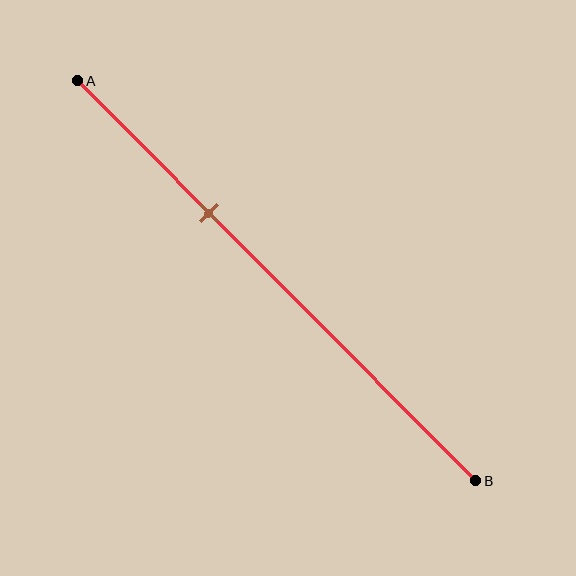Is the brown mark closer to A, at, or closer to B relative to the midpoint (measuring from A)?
The brown mark is closer to point A than the midpoint of segment AB.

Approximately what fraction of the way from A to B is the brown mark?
The brown mark is approximately 35% of the way from A to B.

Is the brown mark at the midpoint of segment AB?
No, the mark is at about 35% from A, not at the 50% midpoint.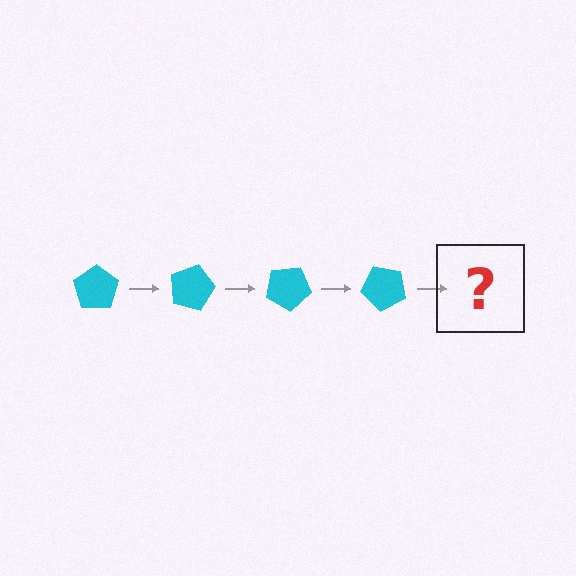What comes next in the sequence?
The next element should be a cyan pentagon rotated 60 degrees.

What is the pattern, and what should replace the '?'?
The pattern is that the pentagon rotates 15 degrees each step. The '?' should be a cyan pentagon rotated 60 degrees.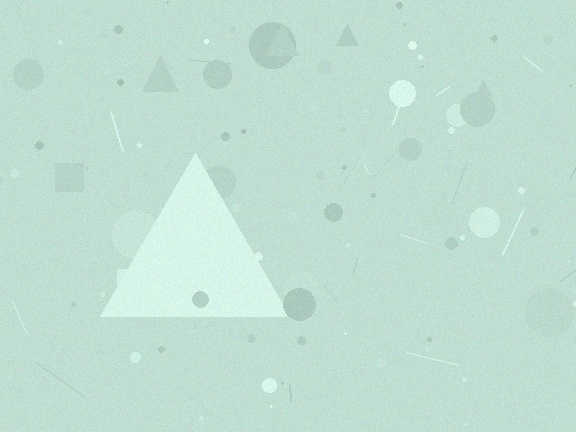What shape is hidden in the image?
A triangle is hidden in the image.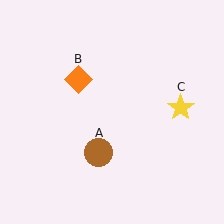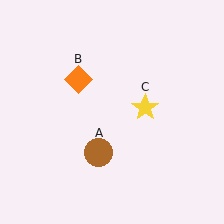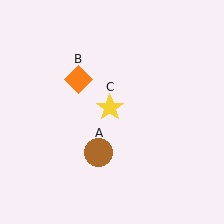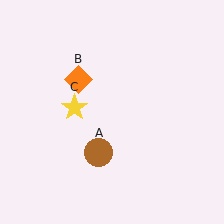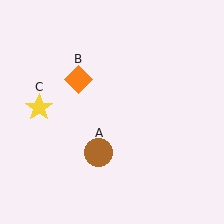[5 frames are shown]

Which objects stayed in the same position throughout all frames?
Brown circle (object A) and orange diamond (object B) remained stationary.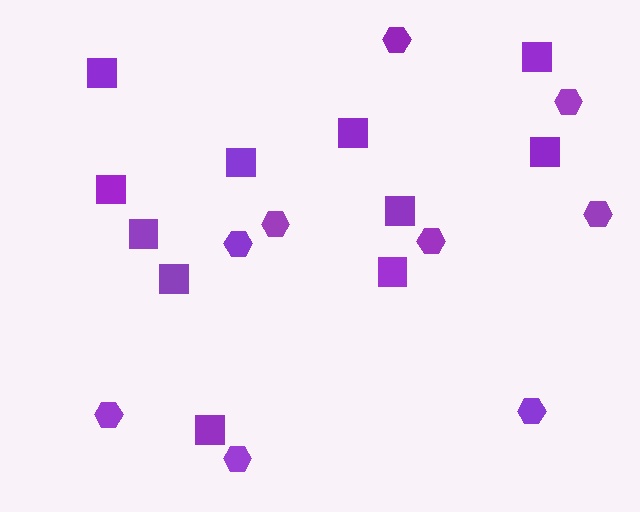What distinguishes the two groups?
There are 2 groups: one group of hexagons (9) and one group of squares (11).